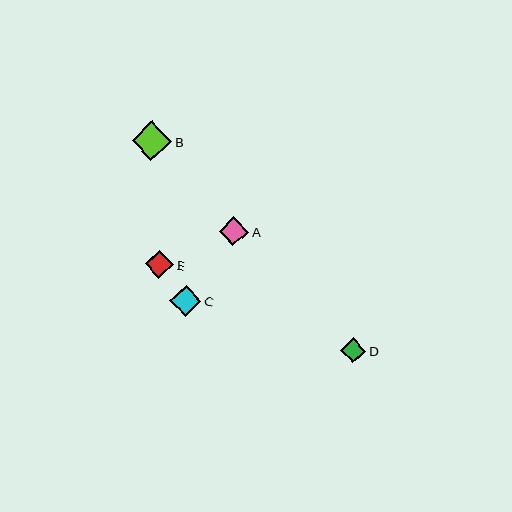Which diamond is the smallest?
Diamond D is the smallest with a size of approximately 25 pixels.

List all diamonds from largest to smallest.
From largest to smallest: B, C, A, E, D.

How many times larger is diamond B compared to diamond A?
Diamond B is approximately 1.3 times the size of diamond A.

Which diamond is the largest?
Diamond B is the largest with a size of approximately 40 pixels.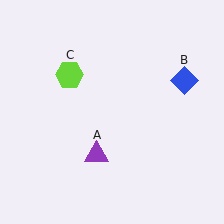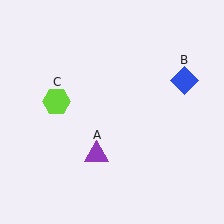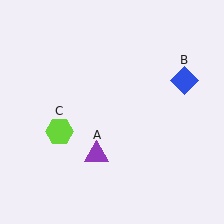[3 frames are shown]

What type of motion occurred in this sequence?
The lime hexagon (object C) rotated counterclockwise around the center of the scene.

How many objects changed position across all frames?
1 object changed position: lime hexagon (object C).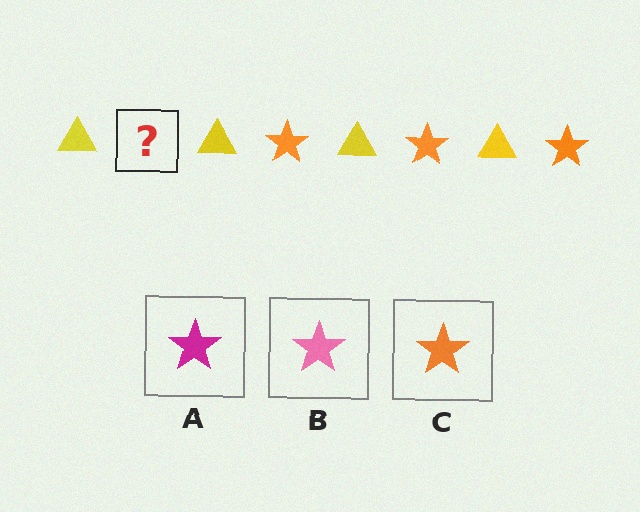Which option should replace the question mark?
Option C.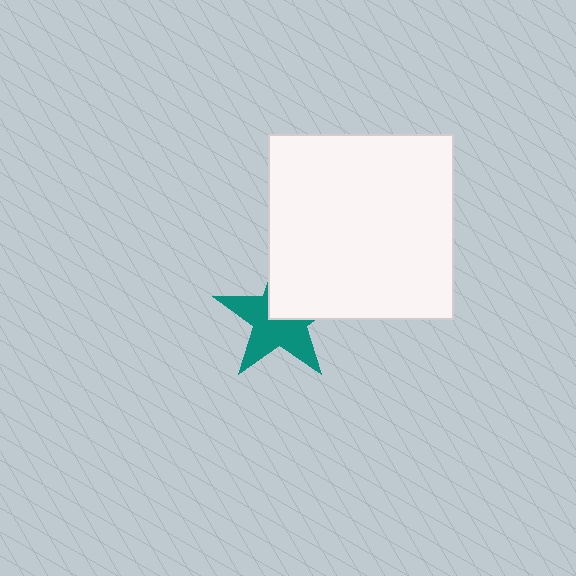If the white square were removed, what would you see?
You would see the complete teal star.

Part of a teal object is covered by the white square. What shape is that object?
It is a star.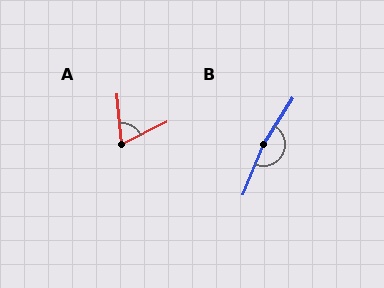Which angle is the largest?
B, at approximately 170 degrees.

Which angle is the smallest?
A, at approximately 69 degrees.